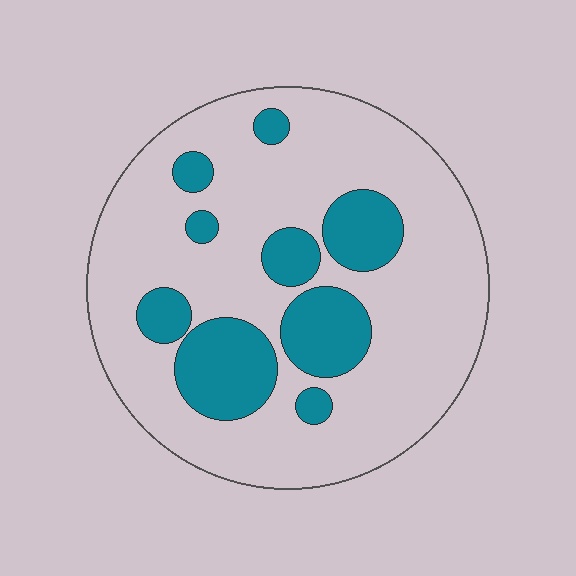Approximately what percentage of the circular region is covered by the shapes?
Approximately 25%.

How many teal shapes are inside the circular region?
9.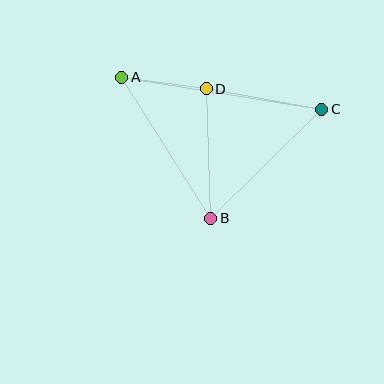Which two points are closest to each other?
Points A and D are closest to each other.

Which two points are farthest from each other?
Points A and C are farthest from each other.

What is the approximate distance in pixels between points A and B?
The distance between A and B is approximately 167 pixels.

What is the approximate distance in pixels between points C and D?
The distance between C and D is approximately 117 pixels.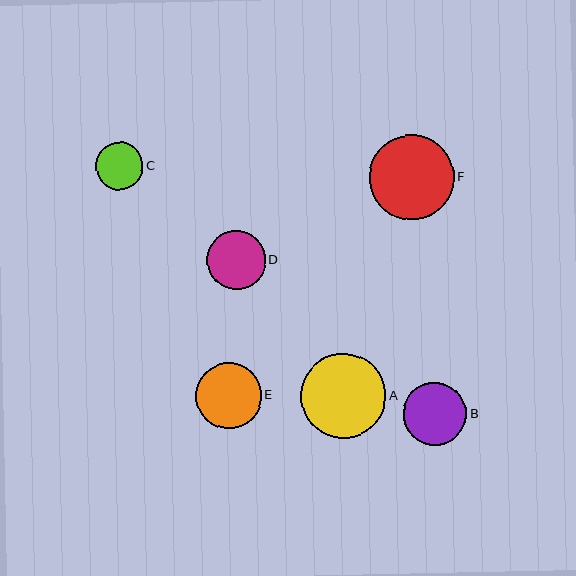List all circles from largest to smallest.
From largest to smallest: A, F, E, B, D, C.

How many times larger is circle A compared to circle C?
Circle A is approximately 1.8 times the size of circle C.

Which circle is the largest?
Circle A is the largest with a size of approximately 85 pixels.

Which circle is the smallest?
Circle C is the smallest with a size of approximately 48 pixels.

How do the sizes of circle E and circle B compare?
Circle E and circle B are approximately the same size.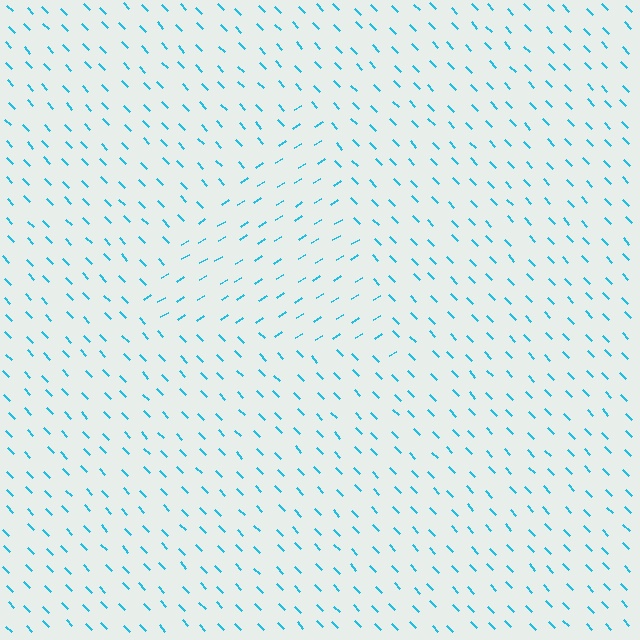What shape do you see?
I see a triangle.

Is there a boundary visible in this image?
Yes, there is a texture boundary formed by a change in line orientation.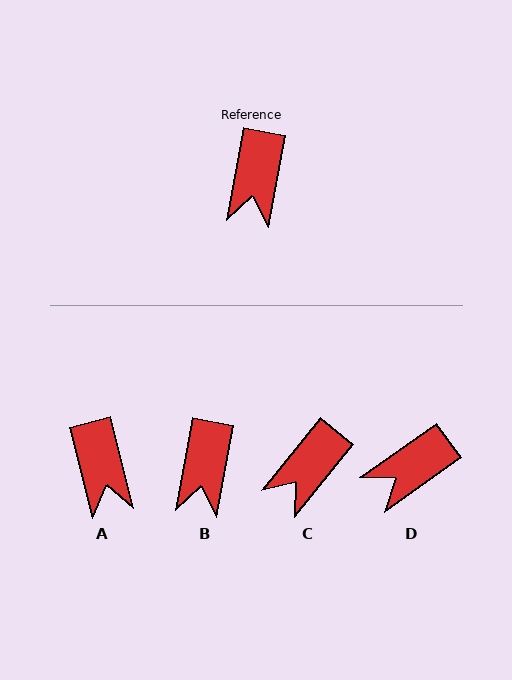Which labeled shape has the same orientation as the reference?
B.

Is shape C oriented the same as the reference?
No, it is off by about 29 degrees.